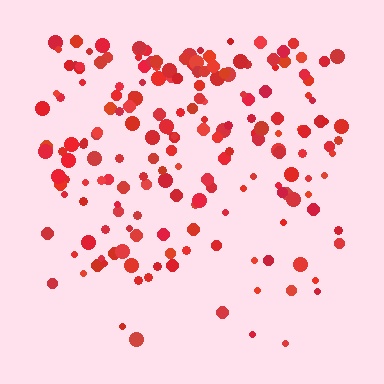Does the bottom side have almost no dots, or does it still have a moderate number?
Still a moderate number, just noticeably fewer than the top.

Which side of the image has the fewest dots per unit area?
The bottom.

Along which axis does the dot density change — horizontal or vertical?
Vertical.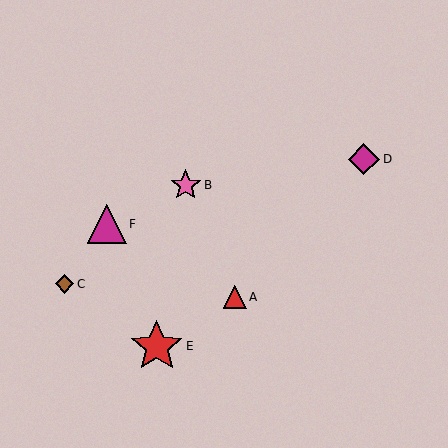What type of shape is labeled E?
Shape E is a red star.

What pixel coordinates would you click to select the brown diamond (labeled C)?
Click at (65, 284) to select the brown diamond C.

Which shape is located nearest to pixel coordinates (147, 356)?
The red star (labeled E) at (157, 347) is nearest to that location.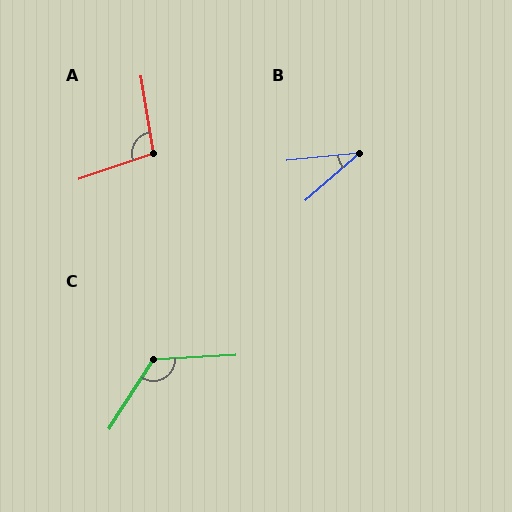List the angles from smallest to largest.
B (35°), A (99°), C (126°).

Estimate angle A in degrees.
Approximately 99 degrees.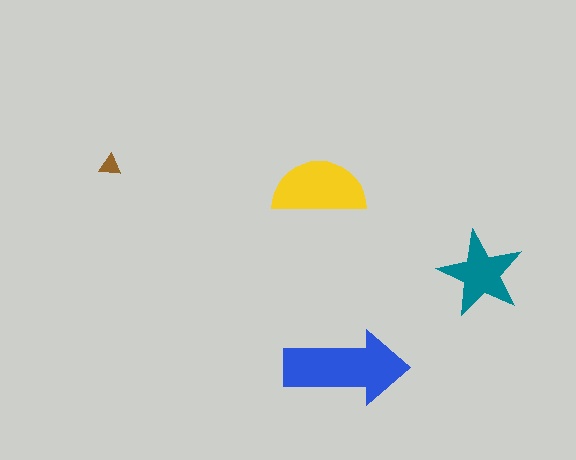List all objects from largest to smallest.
The blue arrow, the yellow semicircle, the teal star, the brown triangle.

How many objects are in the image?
There are 4 objects in the image.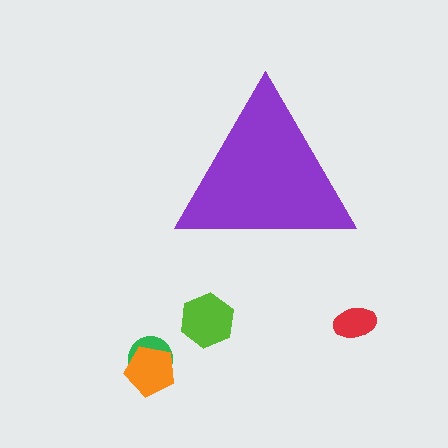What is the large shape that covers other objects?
A purple triangle.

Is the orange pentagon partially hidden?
No, the orange pentagon is fully visible.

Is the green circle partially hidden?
No, the green circle is fully visible.